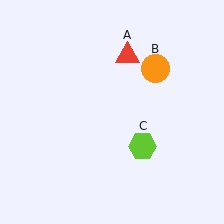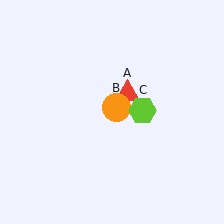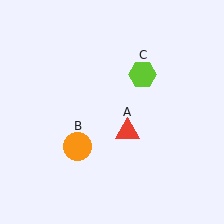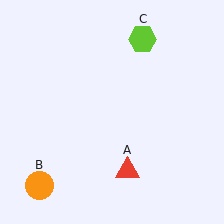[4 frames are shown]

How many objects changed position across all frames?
3 objects changed position: red triangle (object A), orange circle (object B), lime hexagon (object C).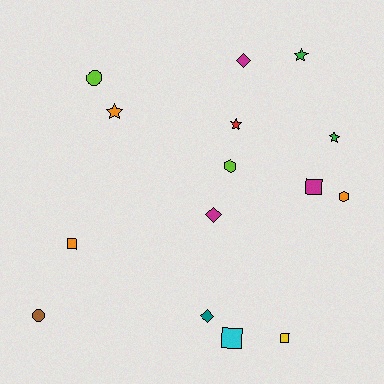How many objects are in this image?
There are 15 objects.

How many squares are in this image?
There are 4 squares.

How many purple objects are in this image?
There are no purple objects.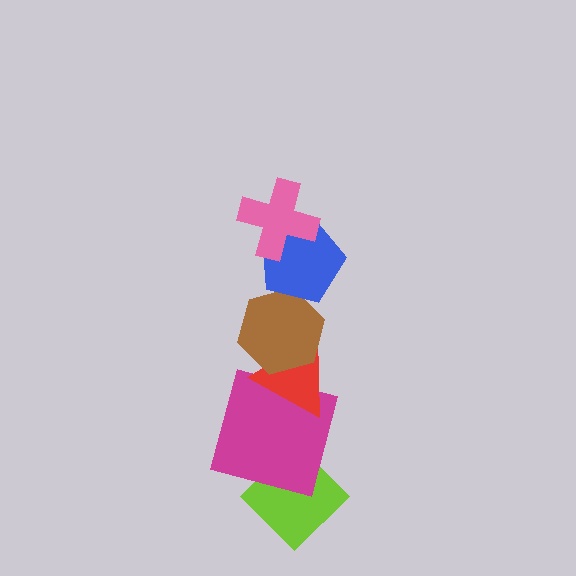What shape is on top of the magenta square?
The red triangle is on top of the magenta square.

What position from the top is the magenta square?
The magenta square is 5th from the top.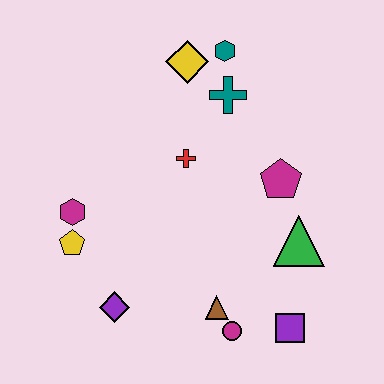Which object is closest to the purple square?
The magenta circle is closest to the purple square.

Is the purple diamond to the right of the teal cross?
No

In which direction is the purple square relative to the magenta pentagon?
The purple square is below the magenta pentagon.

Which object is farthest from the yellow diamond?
The purple square is farthest from the yellow diamond.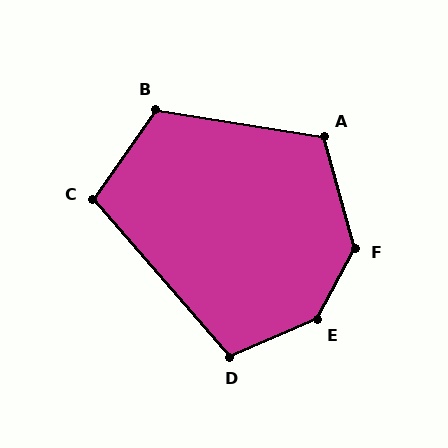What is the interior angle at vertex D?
Approximately 108 degrees (obtuse).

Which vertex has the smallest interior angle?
C, at approximately 104 degrees.